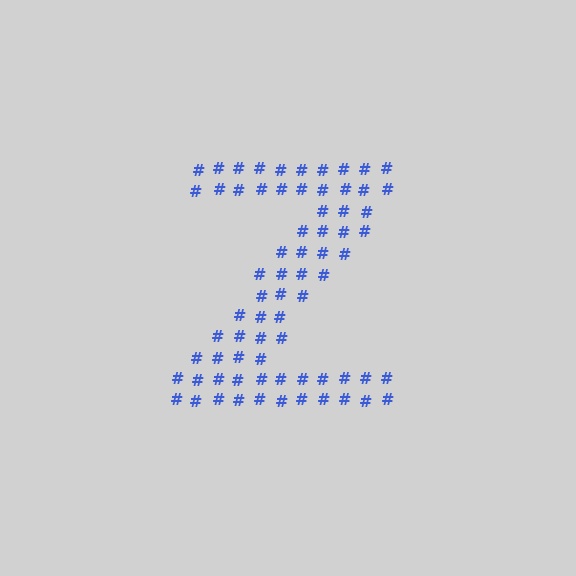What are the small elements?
The small elements are hash symbols.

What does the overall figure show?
The overall figure shows the letter Z.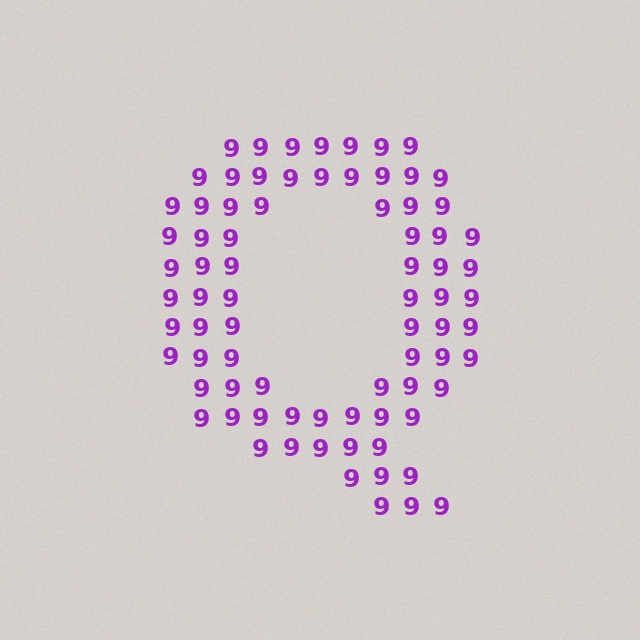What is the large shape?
The large shape is the letter Q.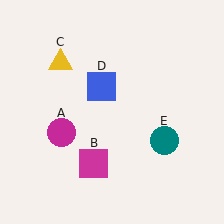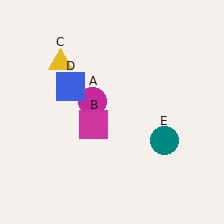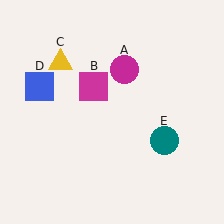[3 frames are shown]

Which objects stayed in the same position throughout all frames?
Yellow triangle (object C) and teal circle (object E) remained stationary.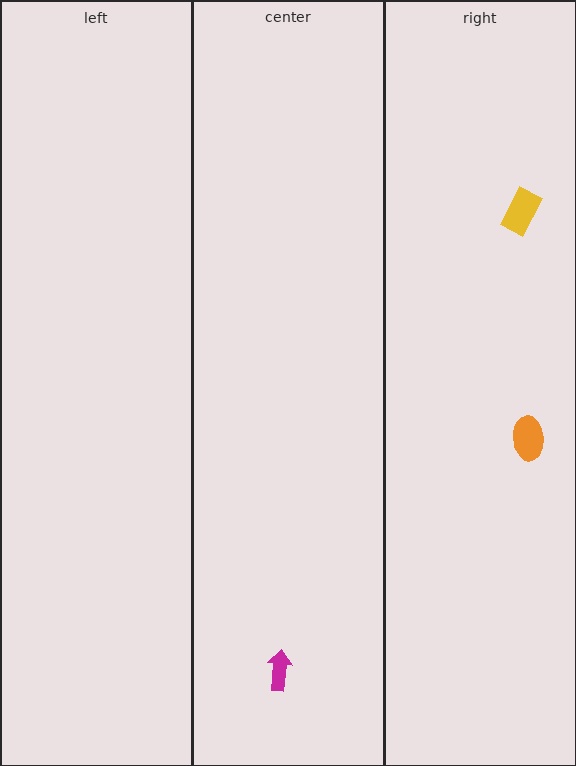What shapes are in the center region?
The magenta arrow.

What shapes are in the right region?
The yellow rectangle, the orange ellipse.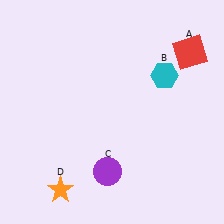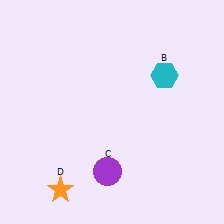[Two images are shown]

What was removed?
The red square (A) was removed in Image 2.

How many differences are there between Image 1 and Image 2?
There is 1 difference between the two images.